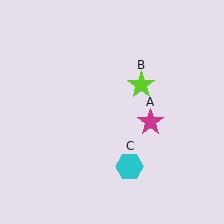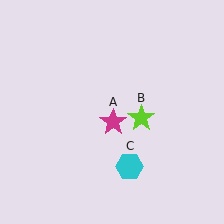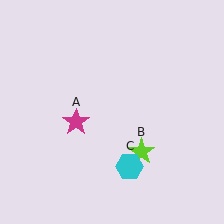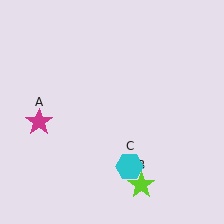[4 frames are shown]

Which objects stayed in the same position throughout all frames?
Cyan hexagon (object C) remained stationary.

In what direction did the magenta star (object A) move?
The magenta star (object A) moved left.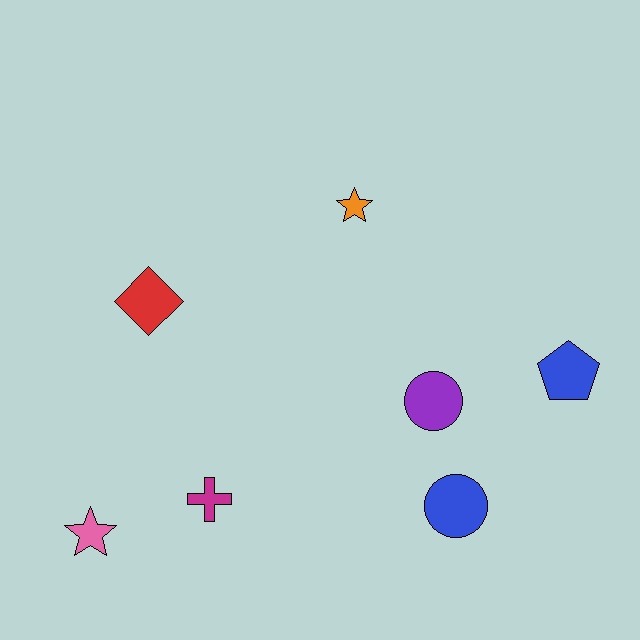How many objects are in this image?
There are 7 objects.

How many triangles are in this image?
There are no triangles.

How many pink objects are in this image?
There is 1 pink object.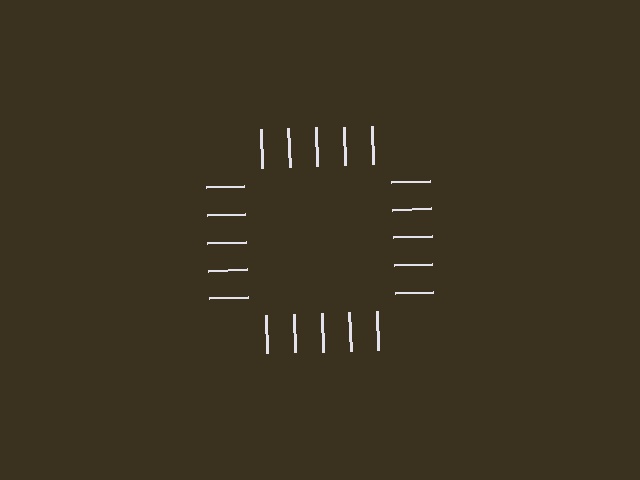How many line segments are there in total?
20 — 5 along each of the 4 edges.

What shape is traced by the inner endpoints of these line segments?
An illusory square — the line segments terminate on its edges but no continuous stroke is drawn.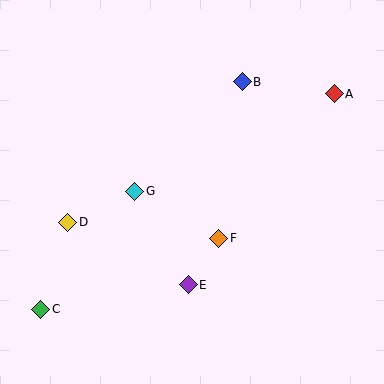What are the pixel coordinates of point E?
Point E is at (188, 285).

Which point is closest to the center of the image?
Point F at (219, 238) is closest to the center.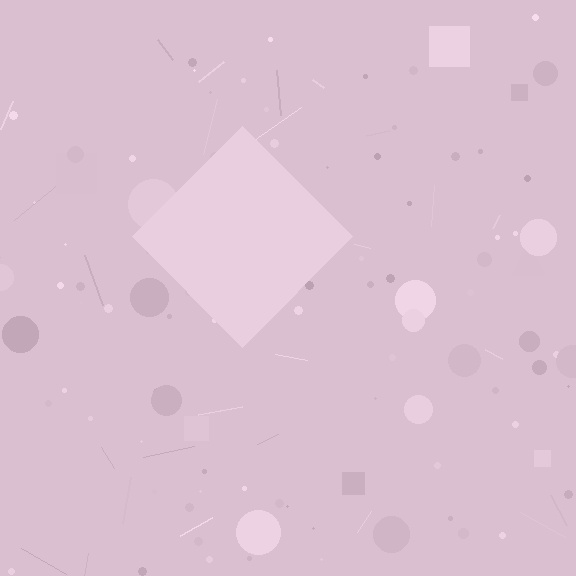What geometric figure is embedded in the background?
A diamond is embedded in the background.